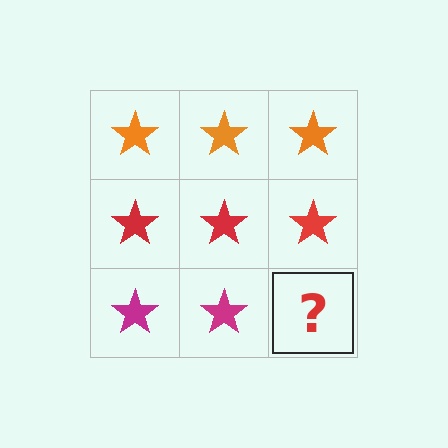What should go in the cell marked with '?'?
The missing cell should contain a magenta star.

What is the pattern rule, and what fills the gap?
The rule is that each row has a consistent color. The gap should be filled with a magenta star.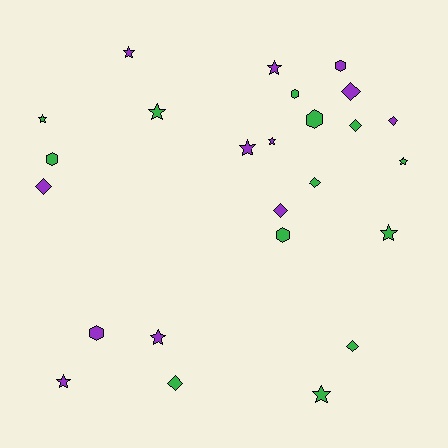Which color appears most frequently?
Green, with 13 objects.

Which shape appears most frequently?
Star, with 11 objects.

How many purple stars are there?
There are 6 purple stars.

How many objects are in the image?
There are 25 objects.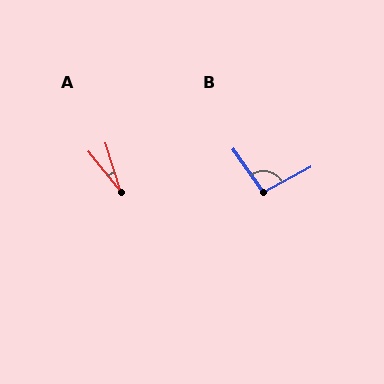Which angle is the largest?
B, at approximately 97 degrees.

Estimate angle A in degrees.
Approximately 21 degrees.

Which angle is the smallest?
A, at approximately 21 degrees.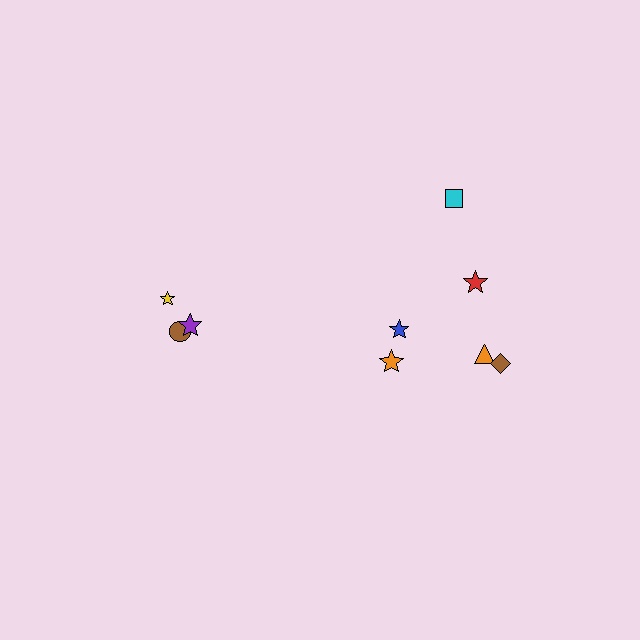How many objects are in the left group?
There are 3 objects.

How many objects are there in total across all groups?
There are 9 objects.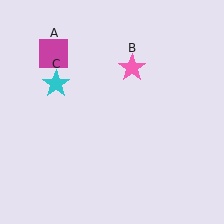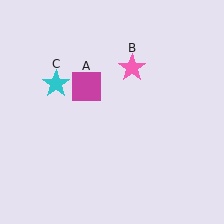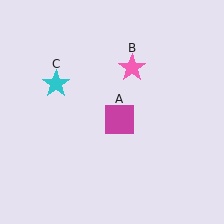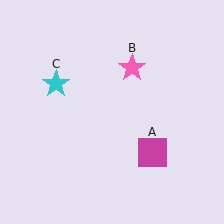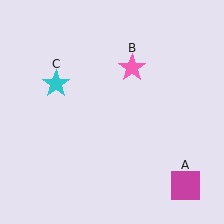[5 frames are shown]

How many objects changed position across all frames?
1 object changed position: magenta square (object A).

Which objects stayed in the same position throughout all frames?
Pink star (object B) and cyan star (object C) remained stationary.